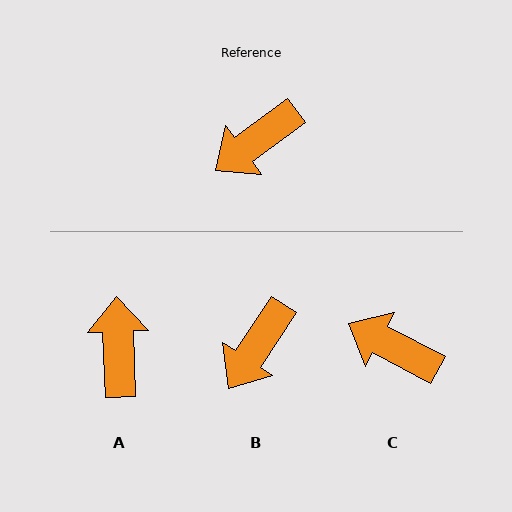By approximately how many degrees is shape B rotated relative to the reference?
Approximately 20 degrees counter-clockwise.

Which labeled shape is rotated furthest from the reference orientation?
A, about 124 degrees away.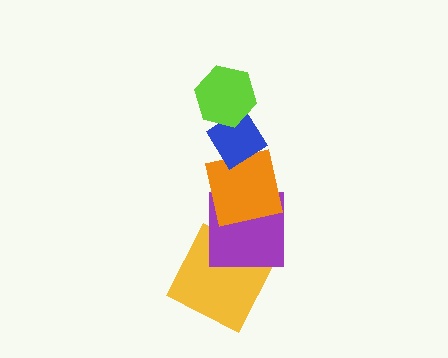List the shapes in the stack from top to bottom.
From top to bottom: the lime hexagon, the blue diamond, the orange square, the purple square, the yellow square.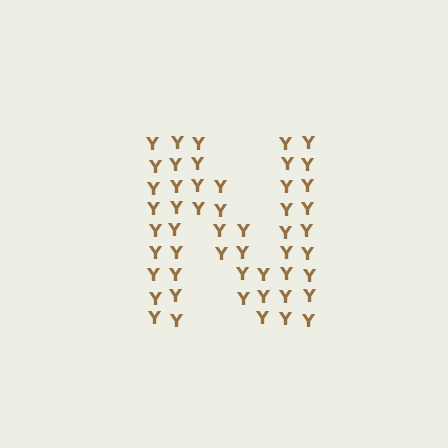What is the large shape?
The large shape is the letter N.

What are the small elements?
The small elements are letter Y's.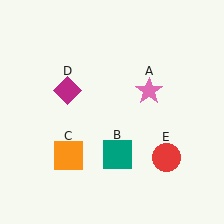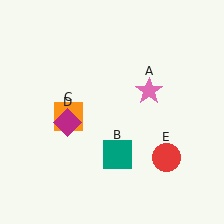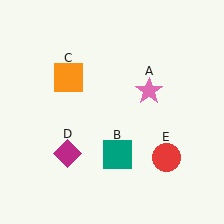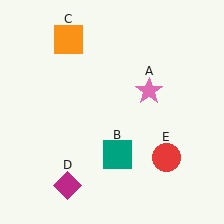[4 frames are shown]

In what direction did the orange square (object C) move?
The orange square (object C) moved up.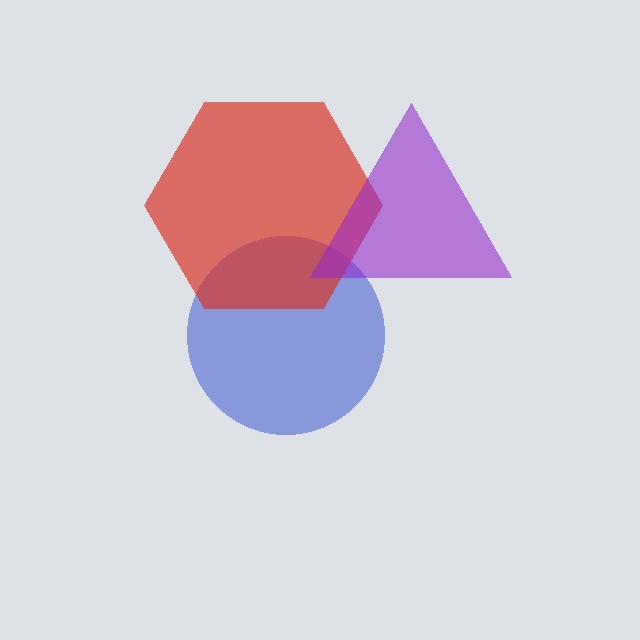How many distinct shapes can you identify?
There are 3 distinct shapes: a blue circle, a red hexagon, a purple triangle.